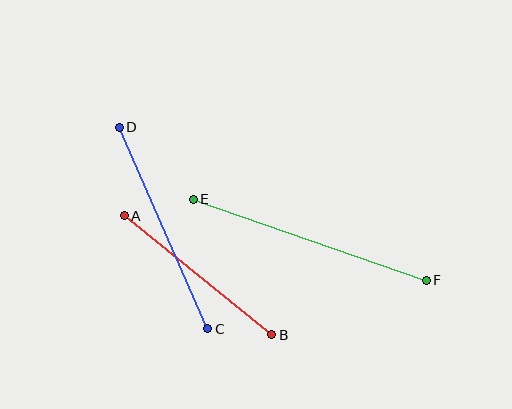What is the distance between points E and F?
The distance is approximately 247 pixels.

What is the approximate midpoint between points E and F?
The midpoint is at approximately (310, 240) pixels.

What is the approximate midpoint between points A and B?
The midpoint is at approximately (198, 275) pixels.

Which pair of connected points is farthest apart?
Points E and F are farthest apart.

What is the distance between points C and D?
The distance is approximately 220 pixels.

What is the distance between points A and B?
The distance is approximately 190 pixels.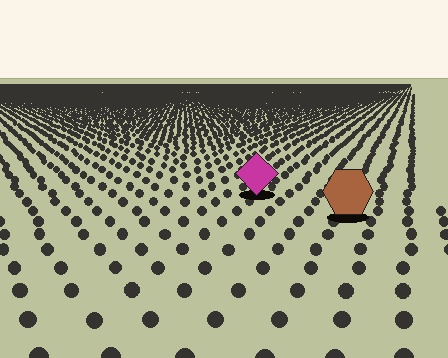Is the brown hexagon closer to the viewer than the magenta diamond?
Yes. The brown hexagon is closer — you can tell from the texture gradient: the ground texture is coarser near it.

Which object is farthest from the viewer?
The magenta diamond is farthest from the viewer. It appears smaller and the ground texture around it is denser.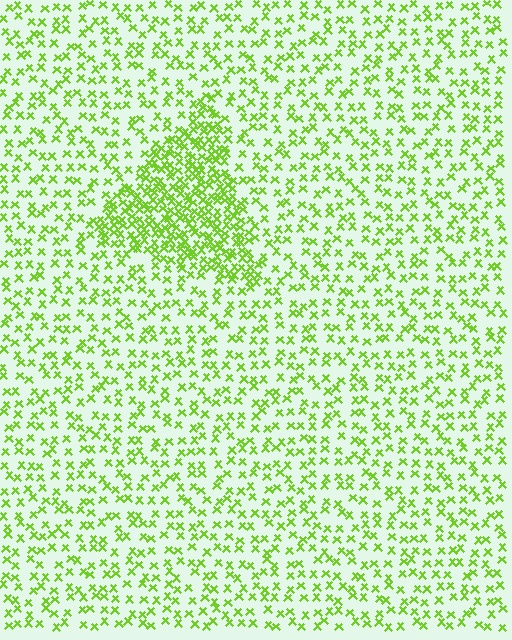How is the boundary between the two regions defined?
The boundary is defined by a change in element density (approximately 2.4x ratio). All elements are the same color, size, and shape.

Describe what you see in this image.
The image contains small lime elements arranged at two different densities. A triangle-shaped region is visible where the elements are more densely packed than the surrounding area.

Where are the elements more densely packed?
The elements are more densely packed inside the triangle boundary.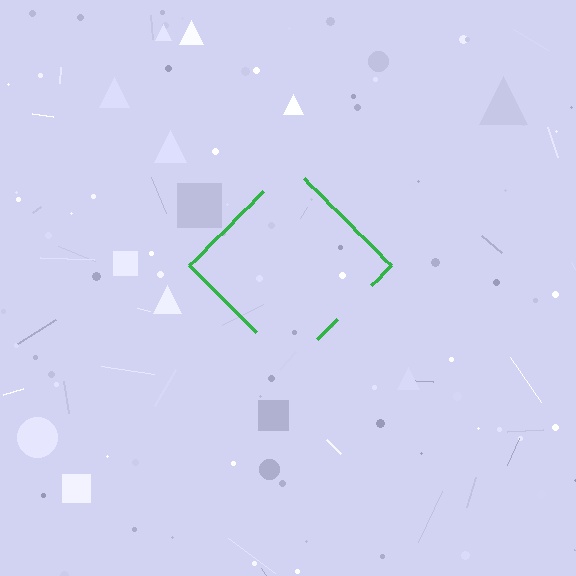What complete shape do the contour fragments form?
The contour fragments form a diamond.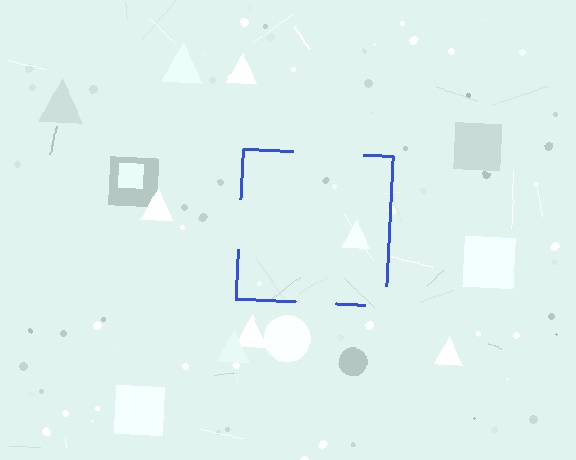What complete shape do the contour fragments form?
The contour fragments form a square.